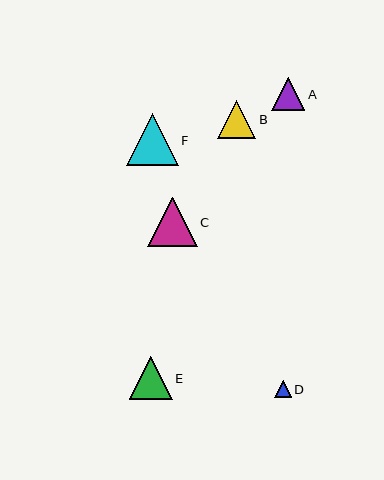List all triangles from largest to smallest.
From largest to smallest: F, C, E, B, A, D.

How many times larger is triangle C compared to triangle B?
Triangle C is approximately 1.3 times the size of triangle B.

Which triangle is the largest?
Triangle F is the largest with a size of approximately 52 pixels.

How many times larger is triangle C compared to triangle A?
Triangle C is approximately 1.5 times the size of triangle A.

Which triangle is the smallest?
Triangle D is the smallest with a size of approximately 17 pixels.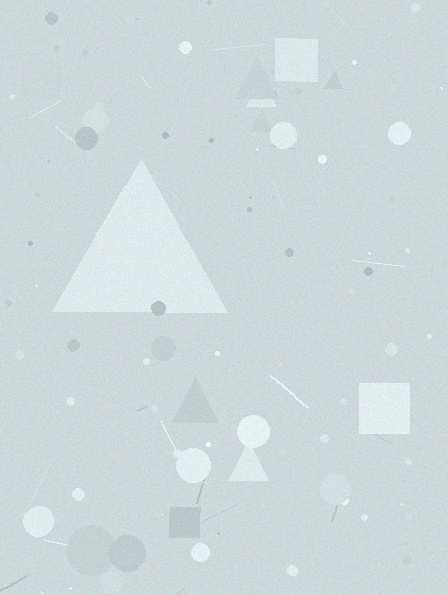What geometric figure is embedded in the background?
A triangle is embedded in the background.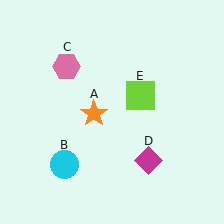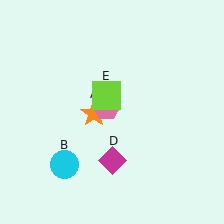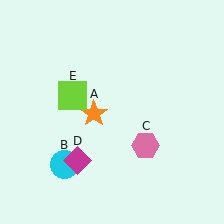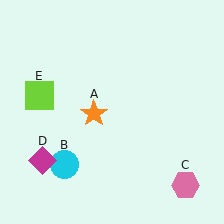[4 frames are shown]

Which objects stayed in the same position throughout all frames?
Orange star (object A) and cyan circle (object B) remained stationary.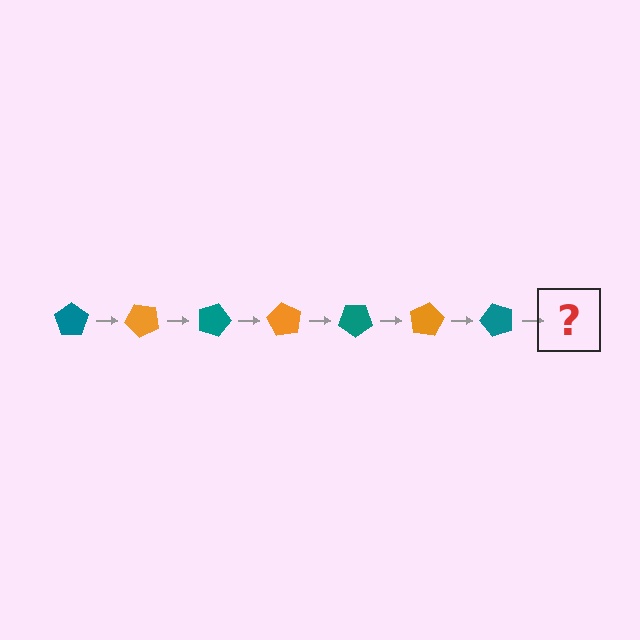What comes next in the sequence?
The next element should be an orange pentagon, rotated 315 degrees from the start.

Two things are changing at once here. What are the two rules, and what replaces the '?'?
The two rules are that it rotates 45 degrees each step and the color cycles through teal and orange. The '?' should be an orange pentagon, rotated 315 degrees from the start.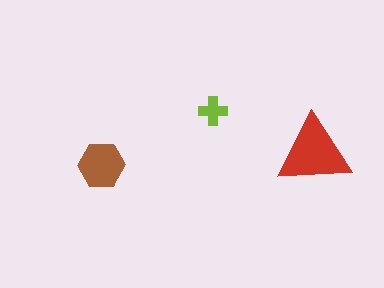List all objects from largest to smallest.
The red triangle, the brown hexagon, the lime cross.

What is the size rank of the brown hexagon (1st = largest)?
2nd.